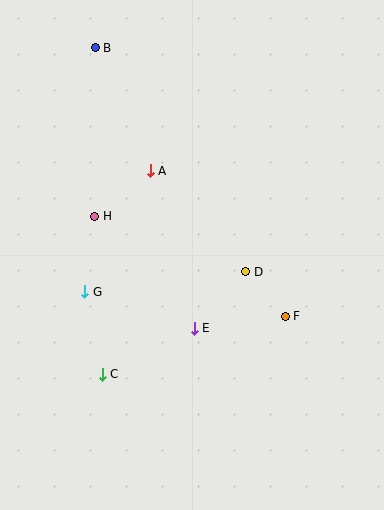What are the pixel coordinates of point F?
Point F is at (285, 316).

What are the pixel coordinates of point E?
Point E is at (194, 328).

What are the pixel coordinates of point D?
Point D is at (246, 272).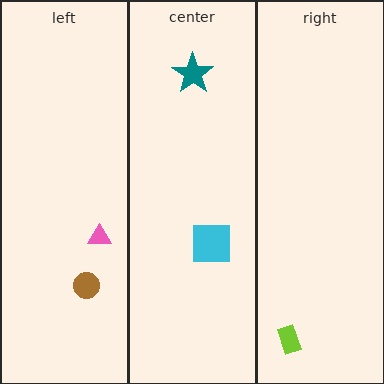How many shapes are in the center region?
2.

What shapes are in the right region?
The lime rectangle.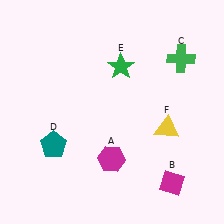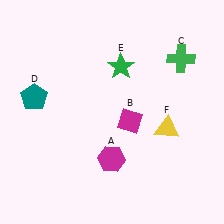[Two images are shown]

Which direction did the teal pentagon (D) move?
The teal pentagon (D) moved up.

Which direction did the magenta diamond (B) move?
The magenta diamond (B) moved up.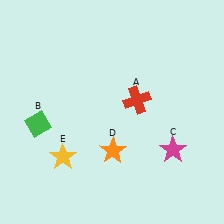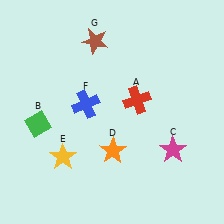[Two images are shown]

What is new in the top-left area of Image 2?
A brown star (G) was added in the top-left area of Image 2.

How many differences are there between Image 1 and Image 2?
There are 2 differences between the two images.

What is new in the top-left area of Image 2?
A blue cross (F) was added in the top-left area of Image 2.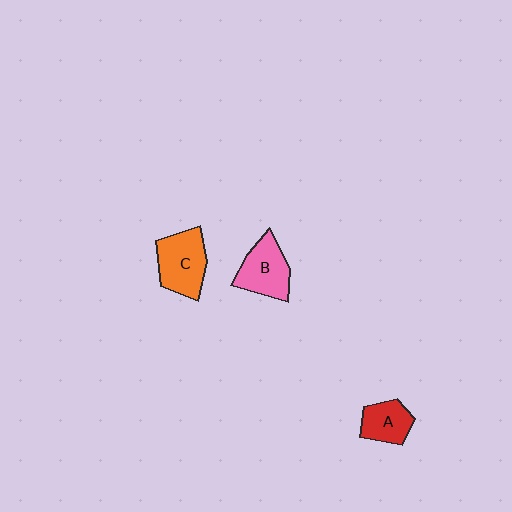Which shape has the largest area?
Shape C (orange).